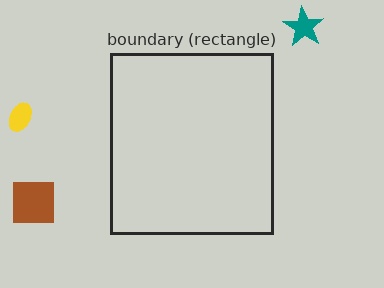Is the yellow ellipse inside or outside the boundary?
Outside.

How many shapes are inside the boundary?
0 inside, 3 outside.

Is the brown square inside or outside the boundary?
Outside.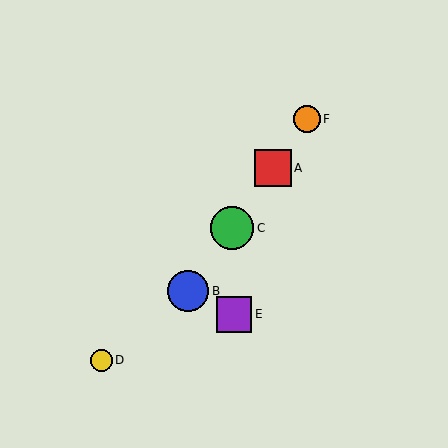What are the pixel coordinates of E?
Object E is at (234, 314).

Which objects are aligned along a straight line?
Objects A, B, C, F are aligned along a straight line.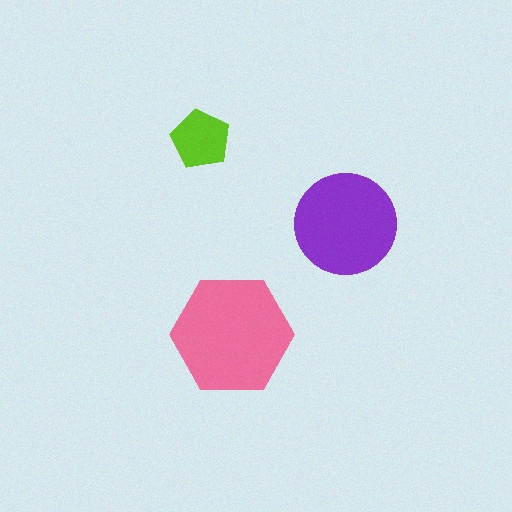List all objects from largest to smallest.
The pink hexagon, the purple circle, the lime pentagon.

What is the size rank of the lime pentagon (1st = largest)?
3rd.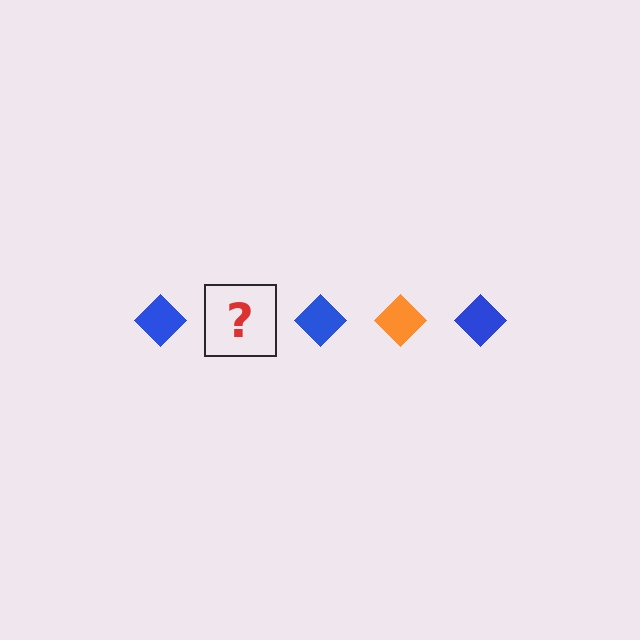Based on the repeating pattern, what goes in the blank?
The blank should be an orange diamond.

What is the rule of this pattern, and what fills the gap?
The rule is that the pattern cycles through blue, orange diamonds. The gap should be filled with an orange diamond.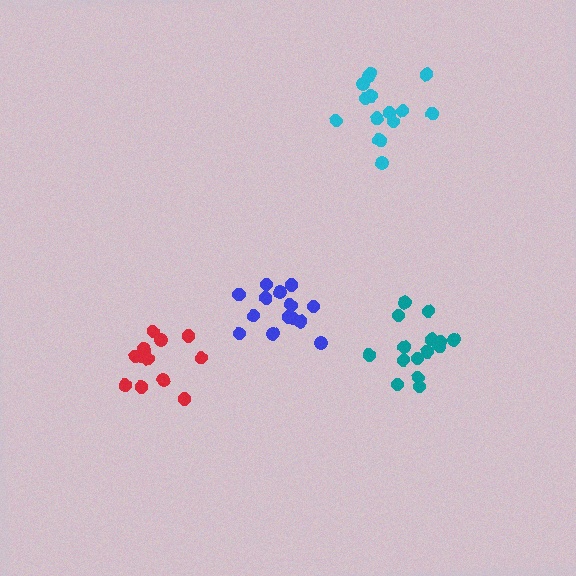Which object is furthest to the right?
The teal cluster is rightmost.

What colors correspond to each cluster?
The clusters are colored: teal, cyan, blue, red.